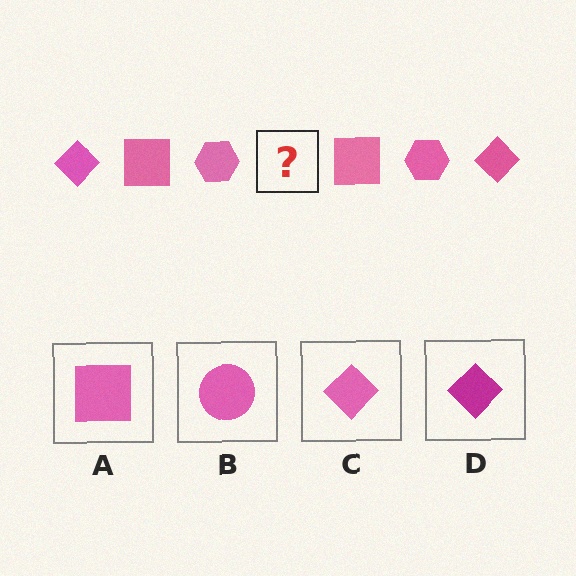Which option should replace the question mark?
Option C.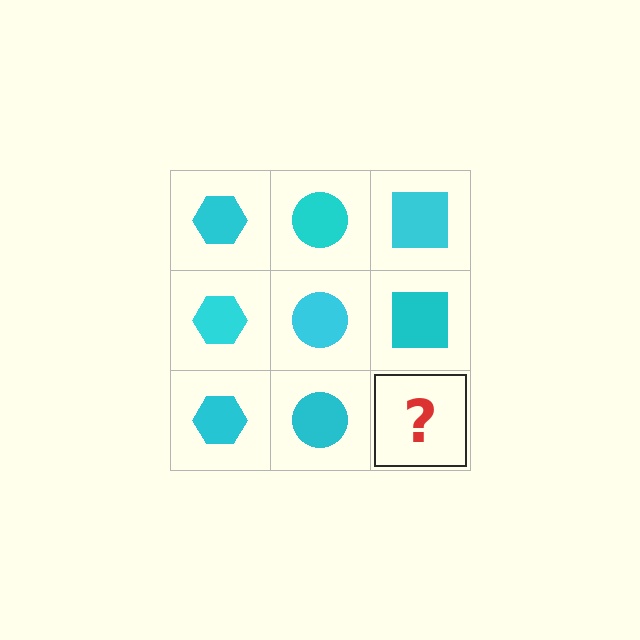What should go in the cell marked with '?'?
The missing cell should contain a cyan square.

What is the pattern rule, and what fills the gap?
The rule is that each column has a consistent shape. The gap should be filled with a cyan square.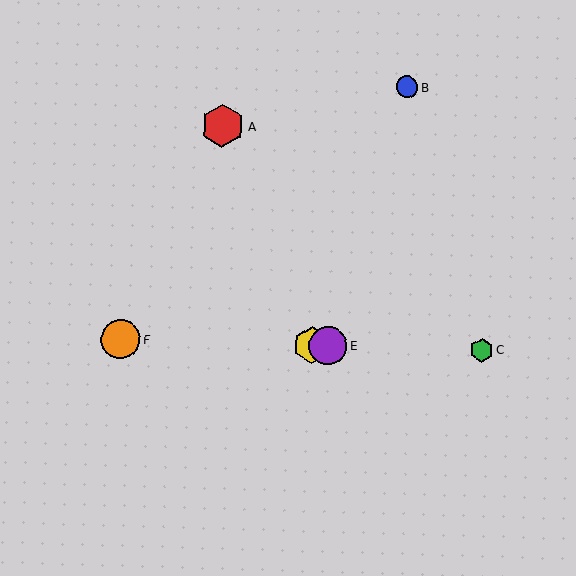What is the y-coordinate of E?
Object E is at y≈345.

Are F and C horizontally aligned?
Yes, both are at y≈339.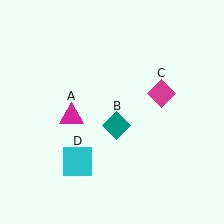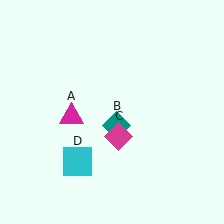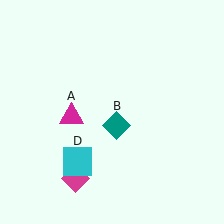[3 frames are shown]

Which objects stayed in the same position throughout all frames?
Magenta triangle (object A) and teal diamond (object B) and cyan square (object D) remained stationary.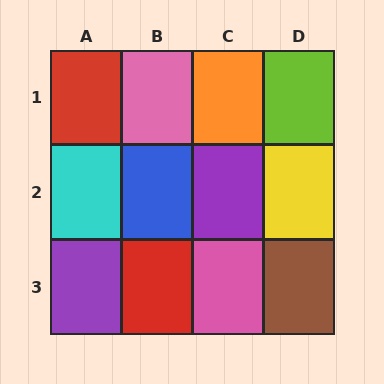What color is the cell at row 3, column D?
Brown.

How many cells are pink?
2 cells are pink.